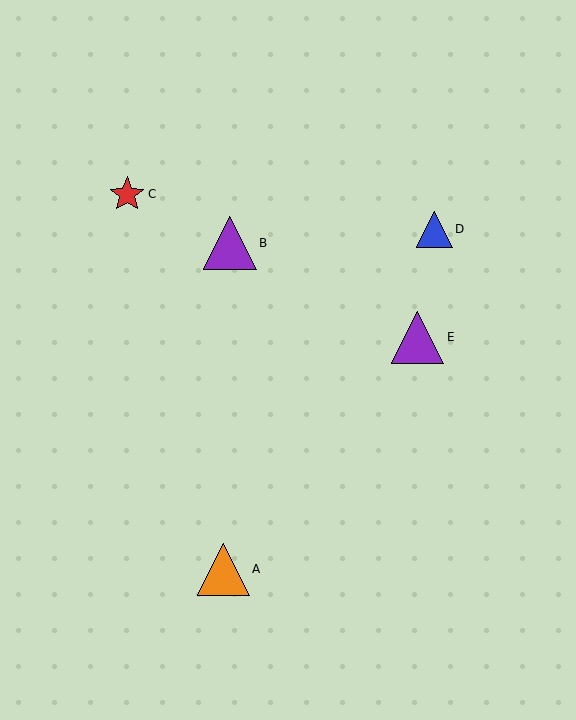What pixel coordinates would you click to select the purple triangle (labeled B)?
Click at (230, 243) to select the purple triangle B.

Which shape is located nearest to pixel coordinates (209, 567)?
The orange triangle (labeled A) at (223, 569) is nearest to that location.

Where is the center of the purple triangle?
The center of the purple triangle is at (230, 243).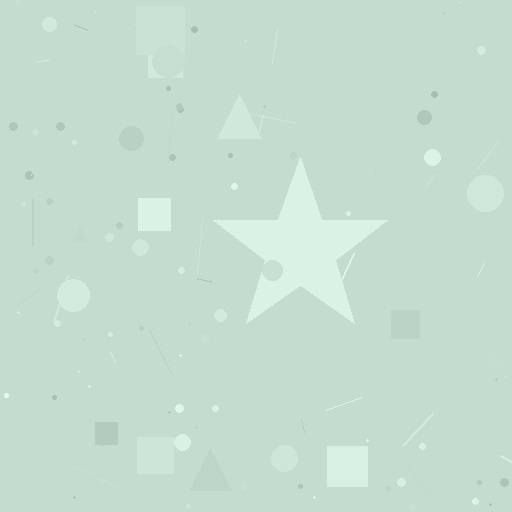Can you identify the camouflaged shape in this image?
The camouflaged shape is a star.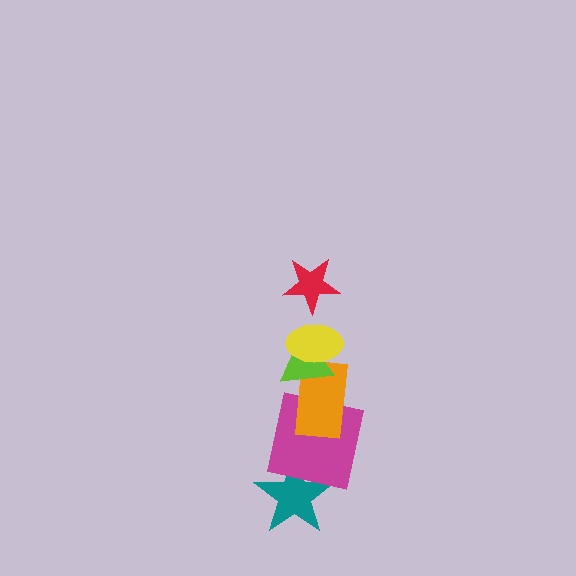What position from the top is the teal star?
The teal star is 6th from the top.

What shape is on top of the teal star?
The magenta square is on top of the teal star.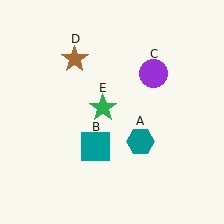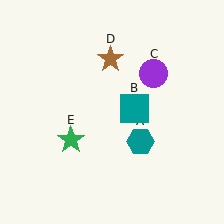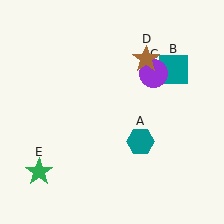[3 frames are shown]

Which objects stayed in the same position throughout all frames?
Teal hexagon (object A) and purple circle (object C) remained stationary.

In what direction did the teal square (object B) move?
The teal square (object B) moved up and to the right.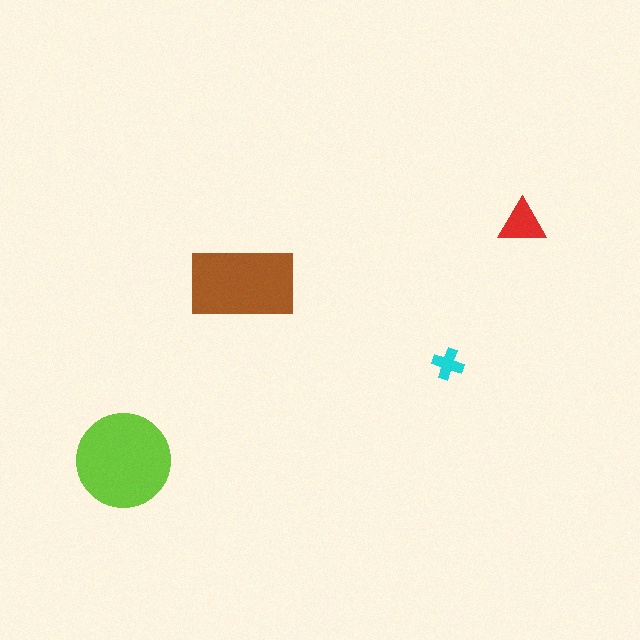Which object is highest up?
The red triangle is topmost.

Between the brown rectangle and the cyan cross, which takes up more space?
The brown rectangle.